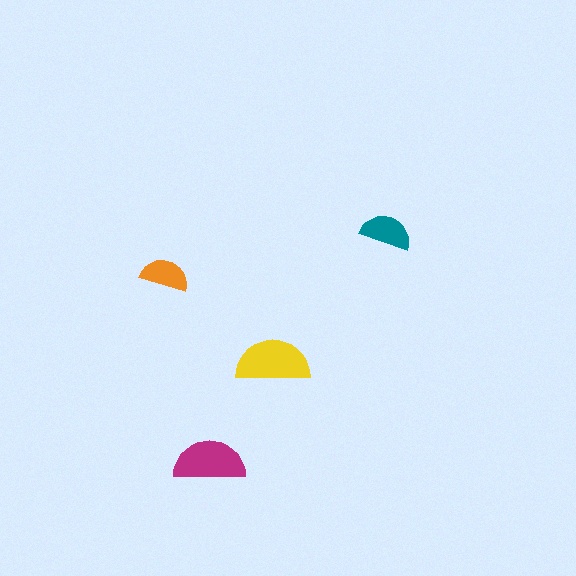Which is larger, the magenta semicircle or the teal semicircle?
The magenta one.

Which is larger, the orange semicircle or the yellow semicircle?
The yellow one.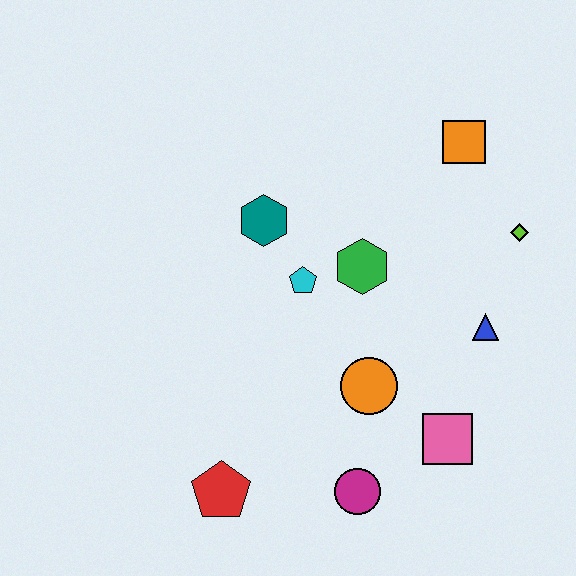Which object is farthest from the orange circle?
The orange square is farthest from the orange circle.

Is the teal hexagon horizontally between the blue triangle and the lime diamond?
No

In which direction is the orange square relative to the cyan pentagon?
The orange square is to the right of the cyan pentagon.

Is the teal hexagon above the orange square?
No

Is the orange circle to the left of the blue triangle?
Yes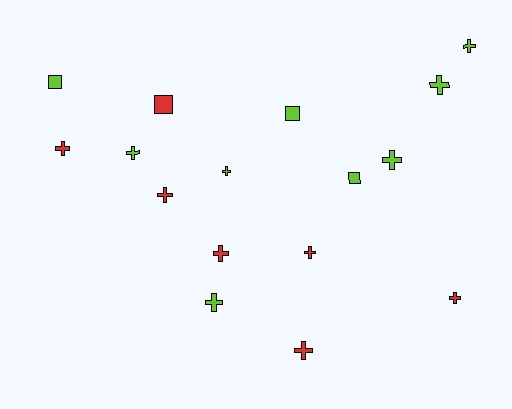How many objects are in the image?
There are 16 objects.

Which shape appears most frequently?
Cross, with 12 objects.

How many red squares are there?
There is 1 red square.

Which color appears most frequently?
Lime, with 9 objects.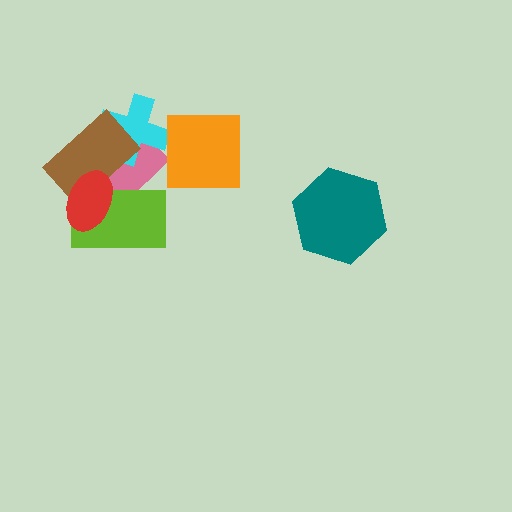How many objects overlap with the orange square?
0 objects overlap with the orange square.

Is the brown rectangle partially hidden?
Yes, it is partially covered by another shape.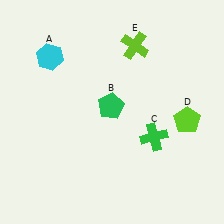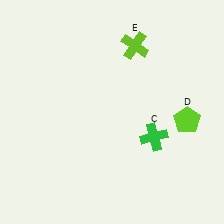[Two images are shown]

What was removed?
The green pentagon (B), the cyan hexagon (A) were removed in Image 2.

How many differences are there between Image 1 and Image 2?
There are 2 differences between the two images.